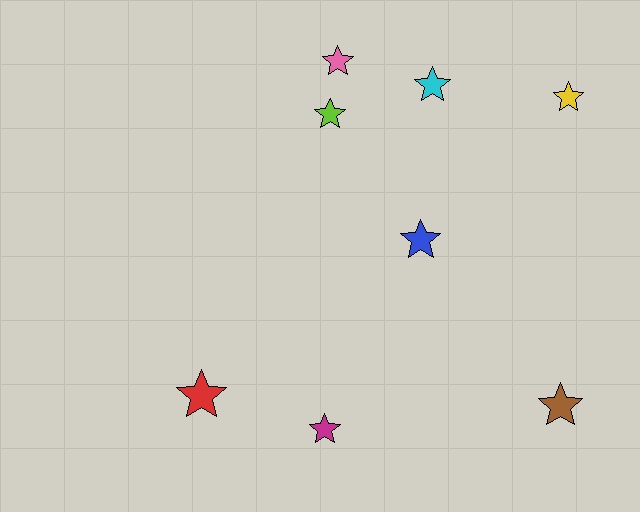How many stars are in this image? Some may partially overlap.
There are 8 stars.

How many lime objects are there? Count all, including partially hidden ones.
There is 1 lime object.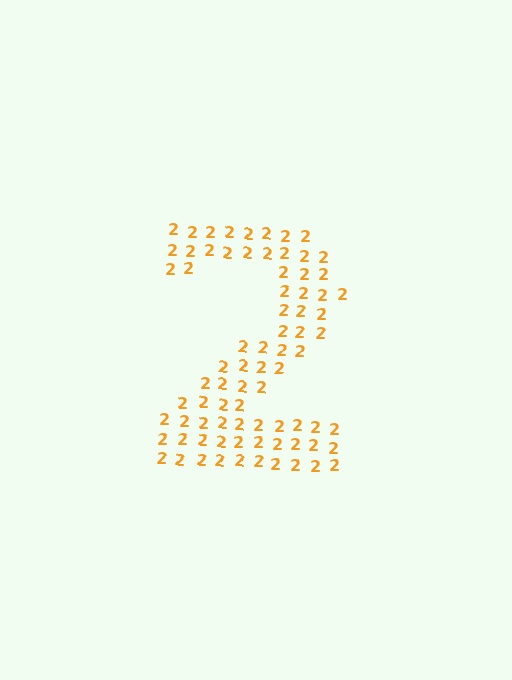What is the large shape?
The large shape is the digit 2.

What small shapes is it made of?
It is made of small digit 2's.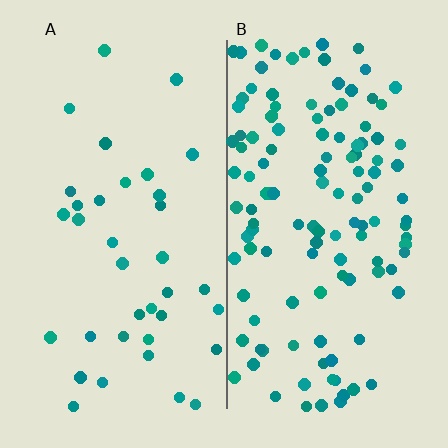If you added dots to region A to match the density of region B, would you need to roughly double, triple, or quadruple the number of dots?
Approximately triple.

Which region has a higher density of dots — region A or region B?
B (the right).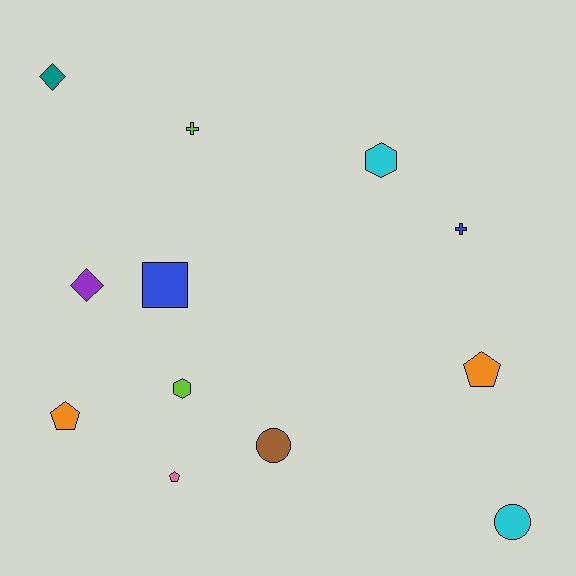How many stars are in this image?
There are no stars.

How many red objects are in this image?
There are no red objects.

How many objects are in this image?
There are 12 objects.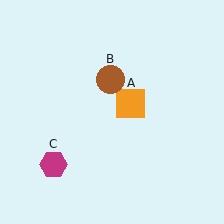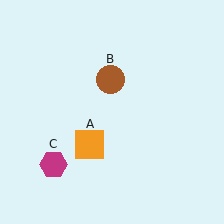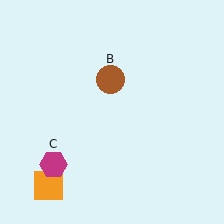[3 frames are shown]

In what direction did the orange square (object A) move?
The orange square (object A) moved down and to the left.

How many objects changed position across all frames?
1 object changed position: orange square (object A).